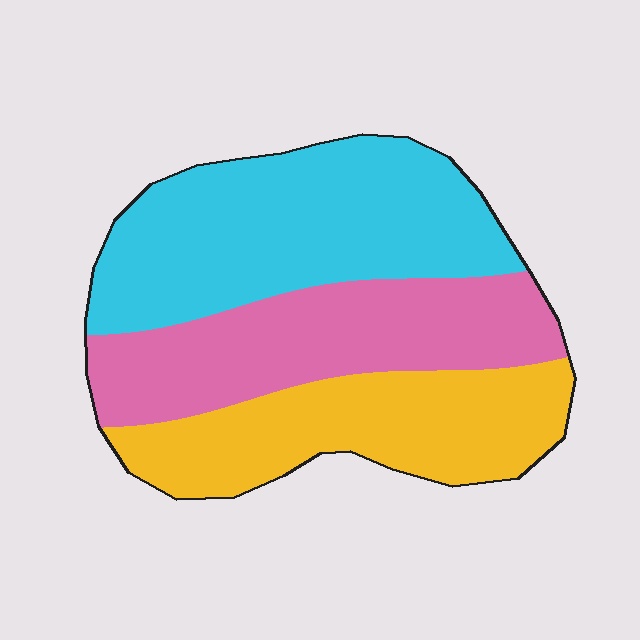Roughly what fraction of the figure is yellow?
Yellow covers about 30% of the figure.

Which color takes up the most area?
Cyan, at roughly 40%.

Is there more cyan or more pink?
Cyan.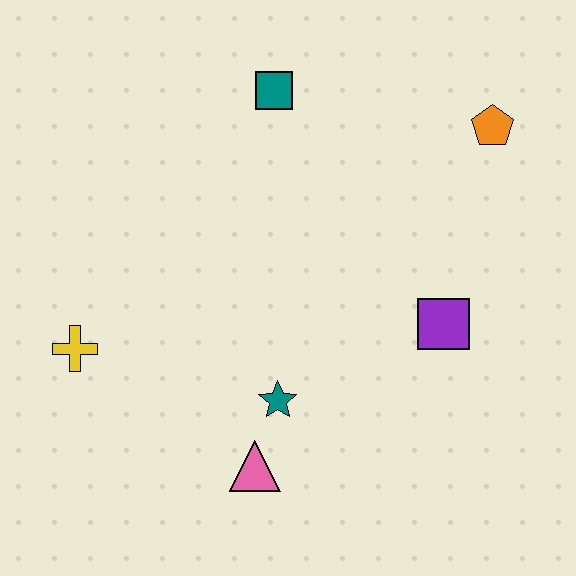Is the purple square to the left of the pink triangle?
No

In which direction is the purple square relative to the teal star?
The purple square is to the right of the teal star.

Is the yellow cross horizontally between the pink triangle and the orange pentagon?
No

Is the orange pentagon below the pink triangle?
No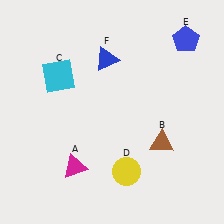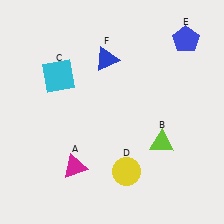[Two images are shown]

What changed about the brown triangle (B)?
In Image 1, B is brown. In Image 2, it changed to lime.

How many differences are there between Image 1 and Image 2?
There is 1 difference between the two images.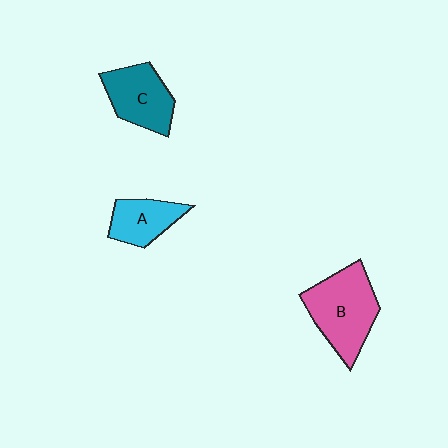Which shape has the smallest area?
Shape A (cyan).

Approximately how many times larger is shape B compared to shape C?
Approximately 1.4 times.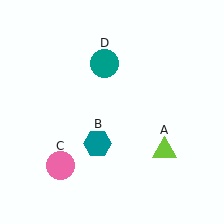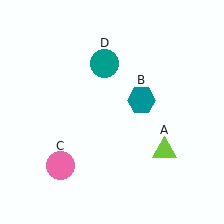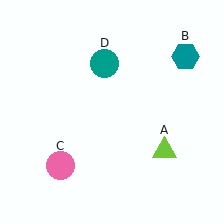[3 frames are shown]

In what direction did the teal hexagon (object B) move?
The teal hexagon (object B) moved up and to the right.